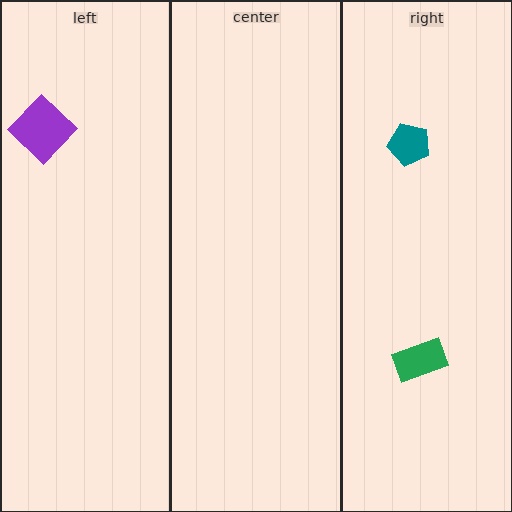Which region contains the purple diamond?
The left region.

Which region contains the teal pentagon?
The right region.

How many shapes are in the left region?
1.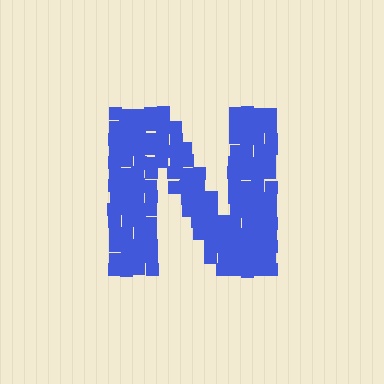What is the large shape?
The large shape is the letter N.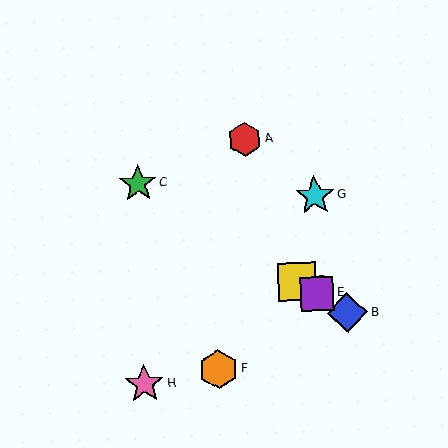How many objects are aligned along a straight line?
4 objects (B, C, D, E) are aligned along a straight line.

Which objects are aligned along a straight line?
Objects B, C, D, E are aligned along a straight line.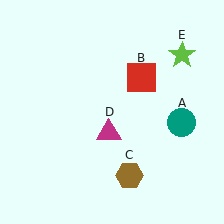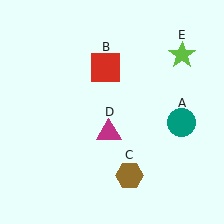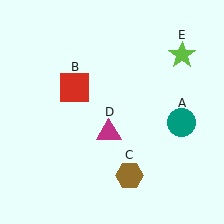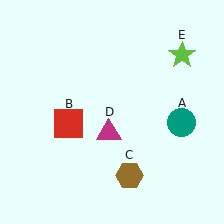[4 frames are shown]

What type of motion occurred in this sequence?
The red square (object B) rotated counterclockwise around the center of the scene.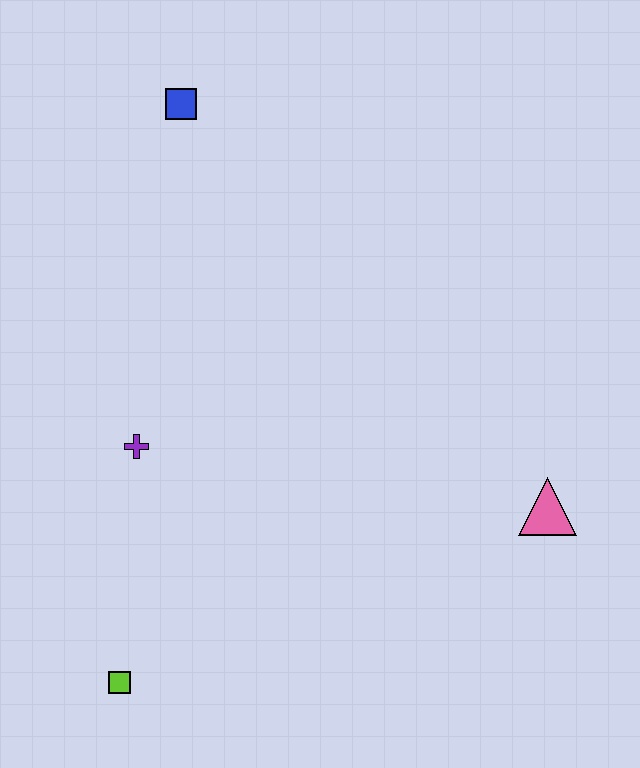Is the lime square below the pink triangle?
Yes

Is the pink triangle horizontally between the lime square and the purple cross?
No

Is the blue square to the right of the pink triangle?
No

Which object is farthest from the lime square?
The blue square is farthest from the lime square.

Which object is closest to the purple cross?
The lime square is closest to the purple cross.